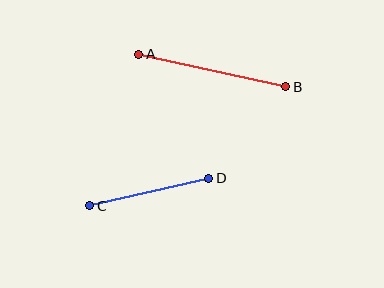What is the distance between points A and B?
The distance is approximately 150 pixels.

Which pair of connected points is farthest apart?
Points A and B are farthest apart.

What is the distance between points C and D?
The distance is approximately 122 pixels.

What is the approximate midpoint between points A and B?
The midpoint is at approximately (212, 70) pixels.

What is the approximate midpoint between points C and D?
The midpoint is at approximately (149, 192) pixels.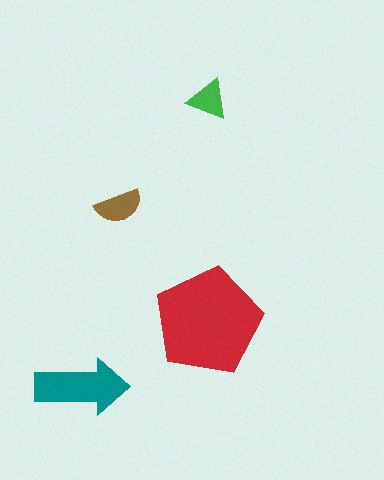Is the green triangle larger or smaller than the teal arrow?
Smaller.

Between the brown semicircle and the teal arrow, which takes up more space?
The teal arrow.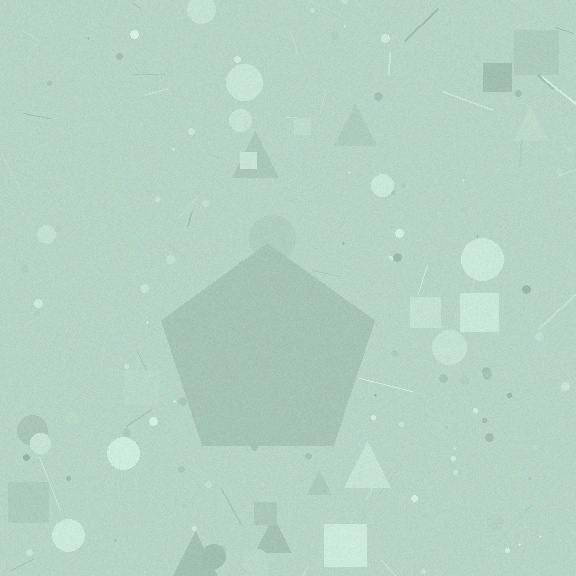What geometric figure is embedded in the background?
A pentagon is embedded in the background.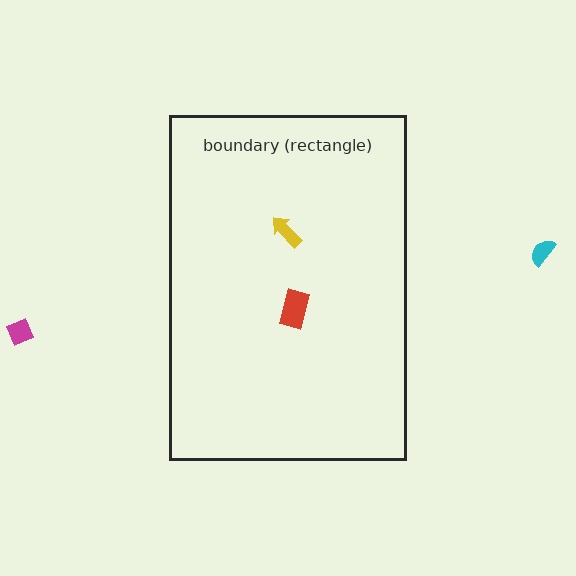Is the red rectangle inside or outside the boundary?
Inside.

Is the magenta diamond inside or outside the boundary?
Outside.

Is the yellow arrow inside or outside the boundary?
Inside.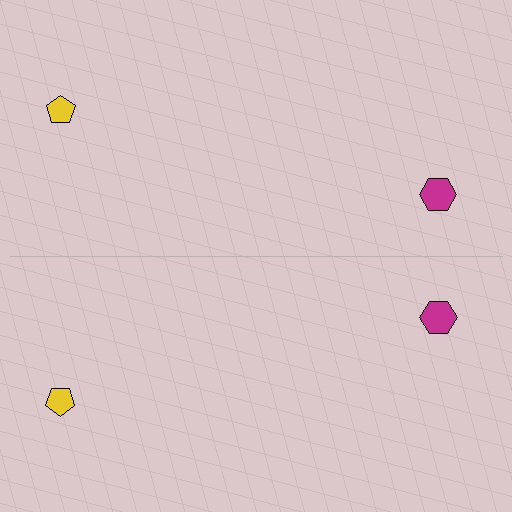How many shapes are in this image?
There are 4 shapes in this image.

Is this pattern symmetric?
Yes, this pattern has bilateral (reflection) symmetry.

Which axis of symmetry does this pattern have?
The pattern has a horizontal axis of symmetry running through the center of the image.